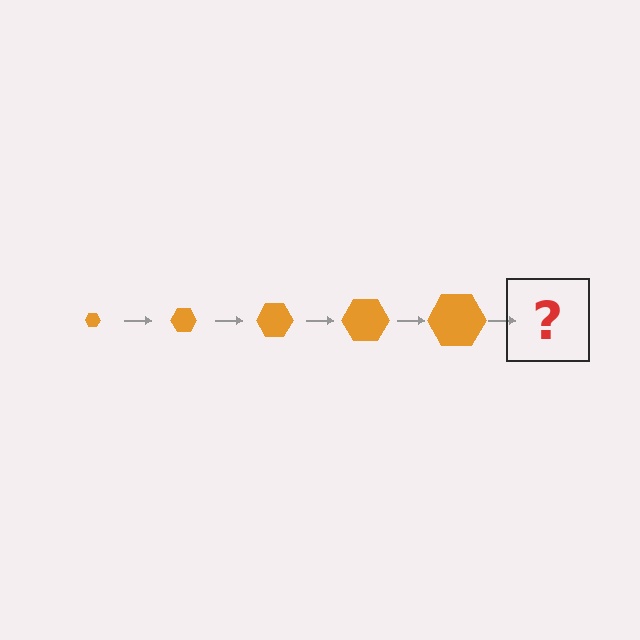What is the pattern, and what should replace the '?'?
The pattern is that the hexagon gets progressively larger each step. The '?' should be an orange hexagon, larger than the previous one.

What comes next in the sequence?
The next element should be an orange hexagon, larger than the previous one.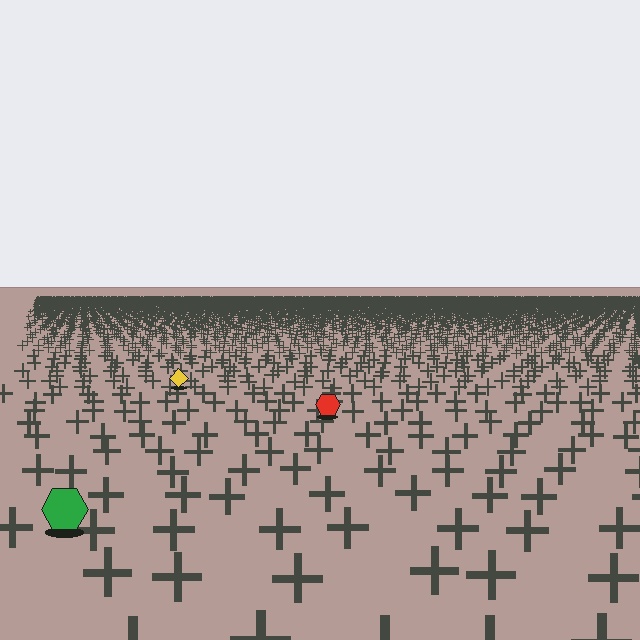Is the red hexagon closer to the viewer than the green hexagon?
No. The green hexagon is closer — you can tell from the texture gradient: the ground texture is coarser near it.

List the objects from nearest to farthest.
From nearest to farthest: the green hexagon, the red hexagon, the yellow diamond.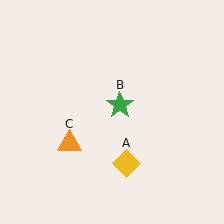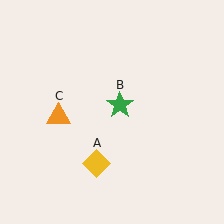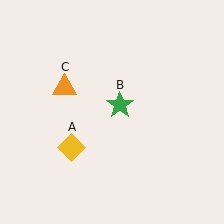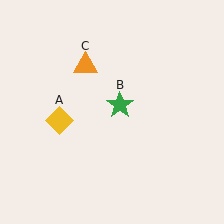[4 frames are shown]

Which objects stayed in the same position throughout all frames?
Green star (object B) remained stationary.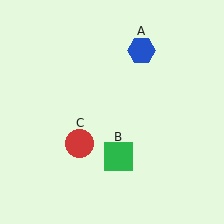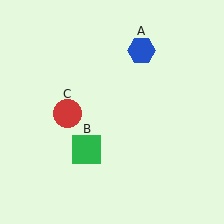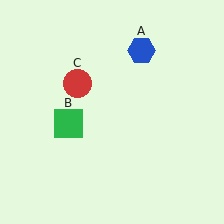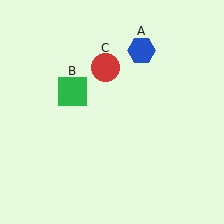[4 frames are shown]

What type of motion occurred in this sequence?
The green square (object B), red circle (object C) rotated clockwise around the center of the scene.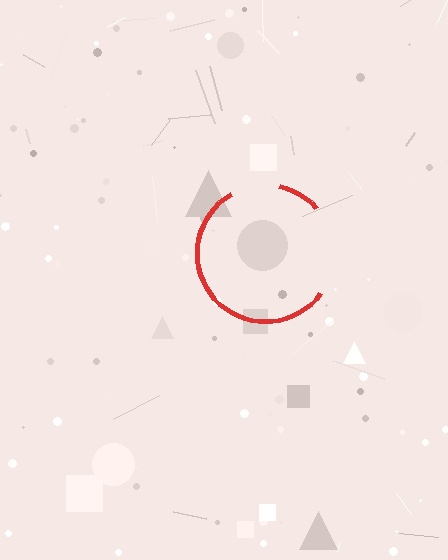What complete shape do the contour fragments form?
The contour fragments form a circle.